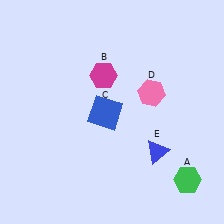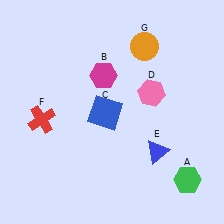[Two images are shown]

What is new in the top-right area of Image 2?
An orange circle (G) was added in the top-right area of Image 2.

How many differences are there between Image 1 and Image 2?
There are 2 differences between the two images.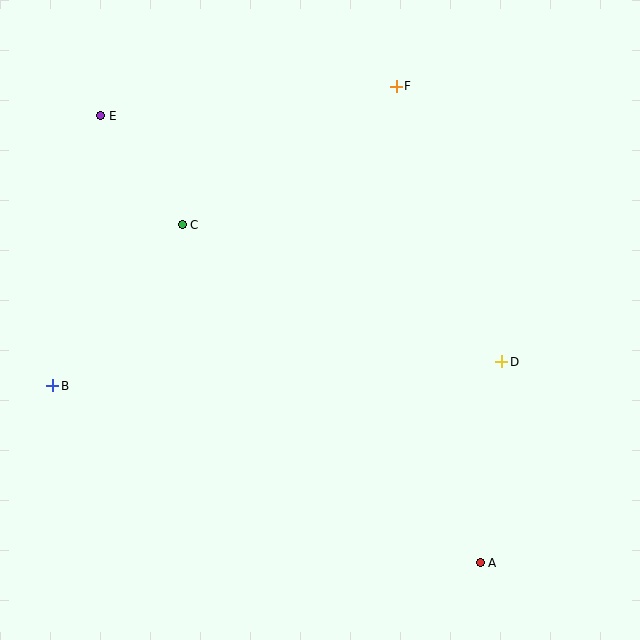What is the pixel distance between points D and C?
The distance between D and C is 348 pixels.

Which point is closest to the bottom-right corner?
Point A is closest to the bottom-right corner.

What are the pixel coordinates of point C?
Point C is at (182, 225).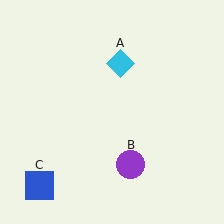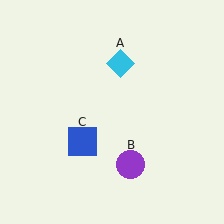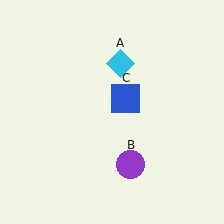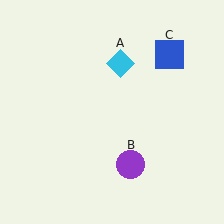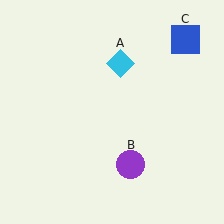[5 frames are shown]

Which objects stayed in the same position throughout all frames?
Cyan diamond (object A) and purple circle (object B) remained stationary.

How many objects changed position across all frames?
1 object changed position: blue square (object C).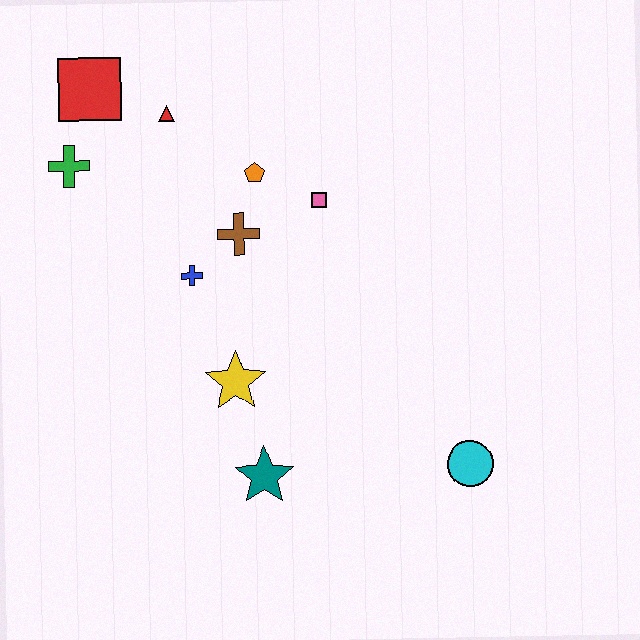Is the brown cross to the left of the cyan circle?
Yes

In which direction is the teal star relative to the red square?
The teal star is below the red square.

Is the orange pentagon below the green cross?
Yes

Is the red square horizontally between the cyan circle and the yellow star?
No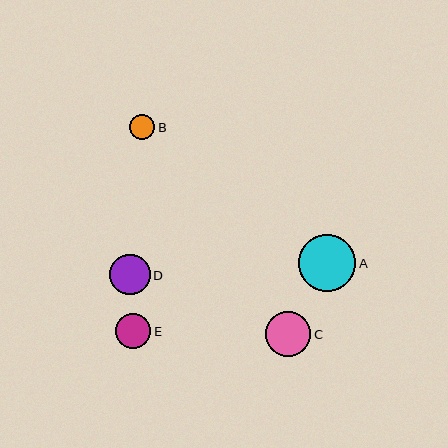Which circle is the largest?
Circle A is the largest with a size of approximately 58 pixels.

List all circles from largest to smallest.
From largest to smallest: A, C, D, E, B.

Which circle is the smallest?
Circle B is the smallest with a size of approximately 25 pixels.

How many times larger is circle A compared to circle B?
Circle A is approximately 2.3 times the size of circle B.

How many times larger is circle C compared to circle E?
Circle C is approximately 1.3 times the size of circle E.